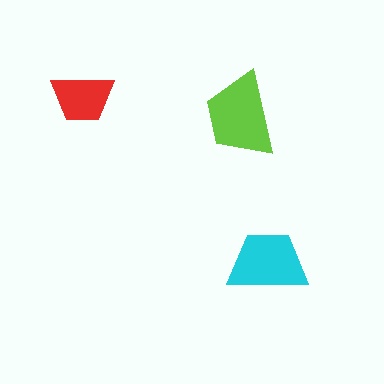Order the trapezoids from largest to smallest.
the lime one, the cyan one, the red one.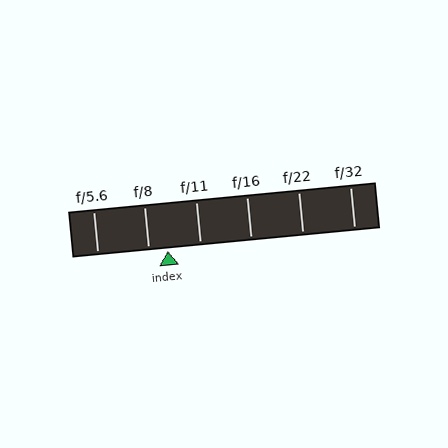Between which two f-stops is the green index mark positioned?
The index mark is between f/8 and f/11.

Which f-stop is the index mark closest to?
The index mark is closest to f/8.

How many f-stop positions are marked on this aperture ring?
There are 6 f-stop positions marked.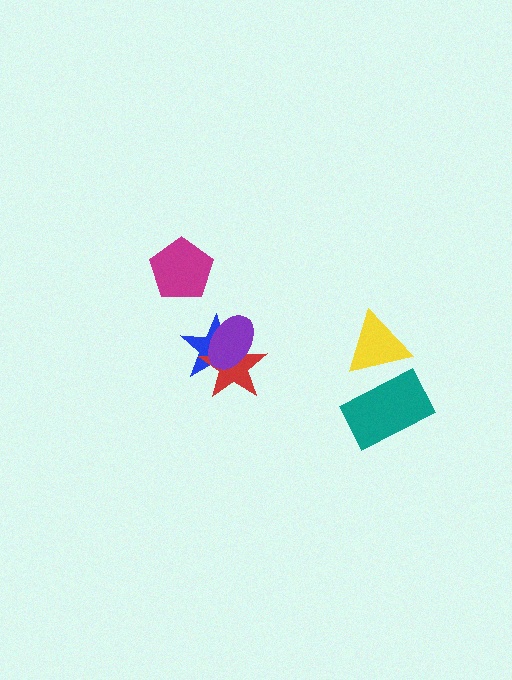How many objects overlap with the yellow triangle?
1 object overlaps with the yellow triangle.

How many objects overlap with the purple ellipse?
2 objects overlap with the purple ellipse.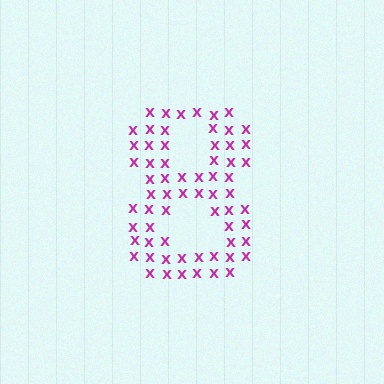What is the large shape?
The large shape is the digit 8.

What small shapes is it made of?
It is made of small letter X's.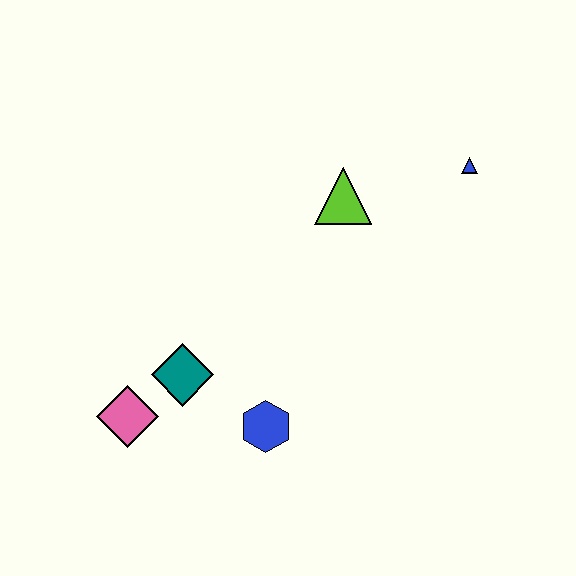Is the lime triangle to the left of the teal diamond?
No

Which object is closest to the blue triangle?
The lime triangle is closest to the blue triangle.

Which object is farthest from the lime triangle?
The pink diamond is farthest from the lime triangle.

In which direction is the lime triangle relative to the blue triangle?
The lime triangle is to the left of the blue triangle.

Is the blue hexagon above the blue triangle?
No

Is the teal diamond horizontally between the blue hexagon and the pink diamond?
Yes